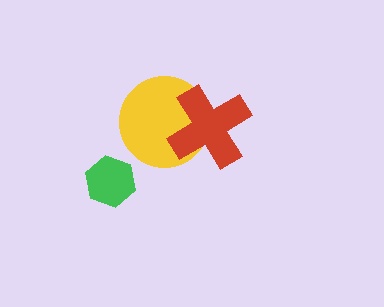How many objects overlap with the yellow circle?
1 object overlaps with the yellow circle.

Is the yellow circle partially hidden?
Yes, it is partially covered by another shape.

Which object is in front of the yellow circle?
The red cross is in front of the yellow circle.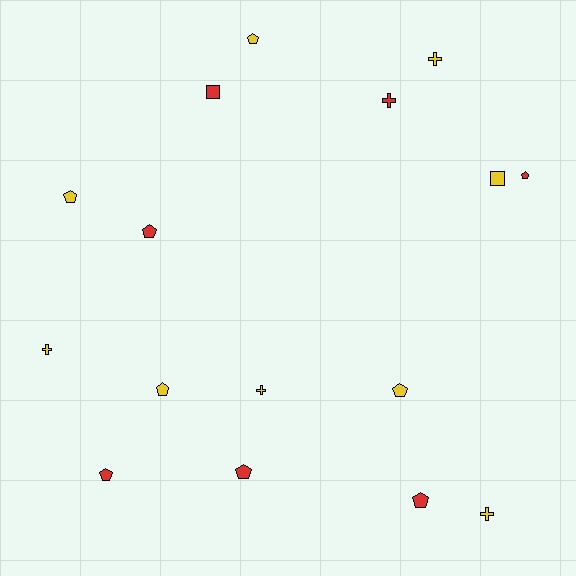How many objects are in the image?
There are 16 objects.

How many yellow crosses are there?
There are 4 yellow crosses.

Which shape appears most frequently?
Pentagon, with 9 objects.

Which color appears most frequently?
Yellow, with 9 objects.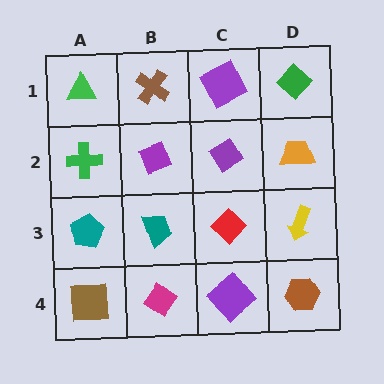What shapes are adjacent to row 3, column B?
A purple diamond (row 2, column B), a magenta diamond (row 4, column B), a teal pentagon (row 3, column A), a red diamond (row 3, column C).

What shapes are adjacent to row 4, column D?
A yellow arrow (row 3, column D), a purple diamond (row 4, column C).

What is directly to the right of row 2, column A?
A purple diamond.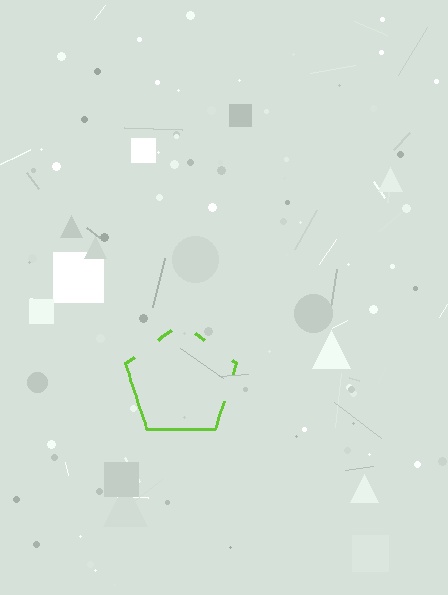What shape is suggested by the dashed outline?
The dashed outline suggests a pentagon.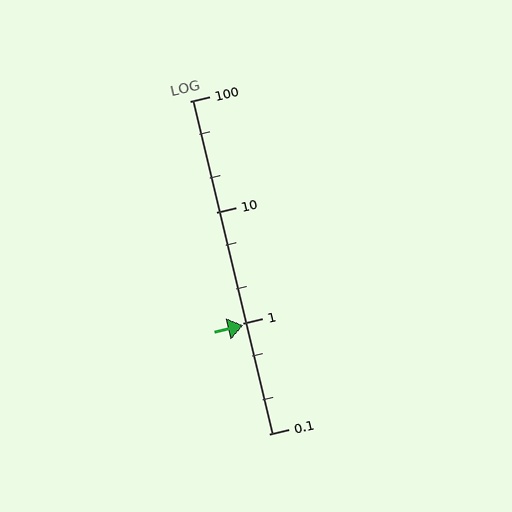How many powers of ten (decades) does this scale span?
The scale spans 3 decades, from 0.1 to 100.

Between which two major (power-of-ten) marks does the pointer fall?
The pointer is between 0.1 and 1.